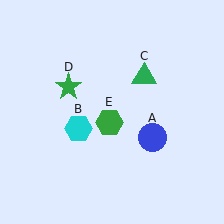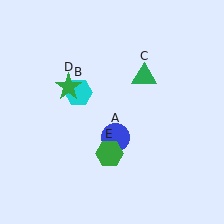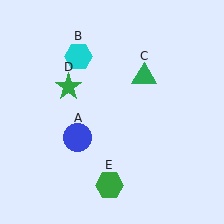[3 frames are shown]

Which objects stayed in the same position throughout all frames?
Green triangle (object C) and green star (object D) remained stationary.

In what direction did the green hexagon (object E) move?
The green hexagon (object E) moved down.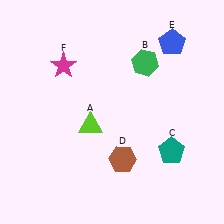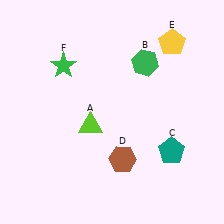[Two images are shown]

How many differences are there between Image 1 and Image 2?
There are 2 differences between the two images.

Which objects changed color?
E changed from blue to yellow. F changed from magenta to green.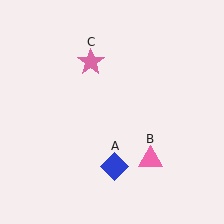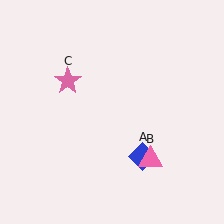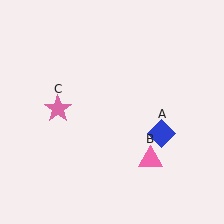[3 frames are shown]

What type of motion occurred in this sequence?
The blue diamond (object A), pink star (object C) rotated counterclockwise around the center of the scene.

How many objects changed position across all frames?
2 objects changed position: blue diamond (object A), pink star (object C).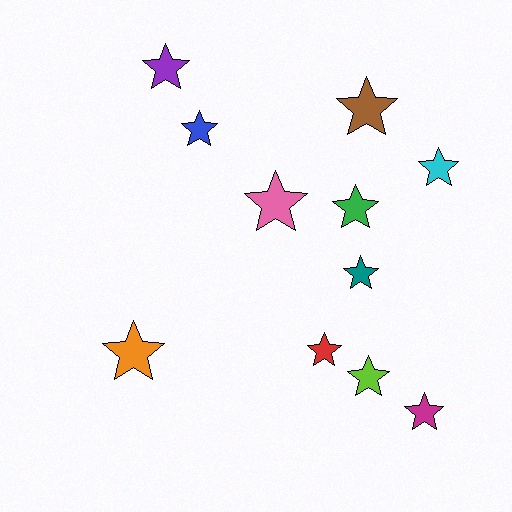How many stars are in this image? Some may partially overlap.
There are 11 stars.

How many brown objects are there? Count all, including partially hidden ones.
There is 1 brown object.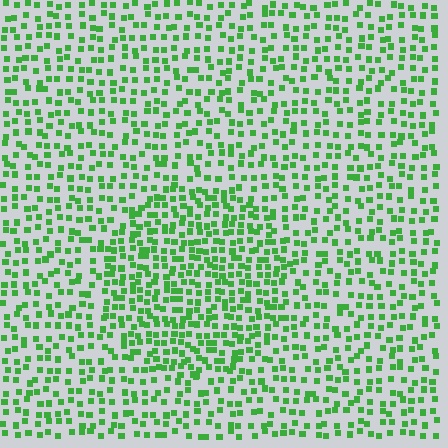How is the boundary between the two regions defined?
The boundary is defined by a change in element density (approximately 1.6x ratio). All elements are the same color, size, and shape.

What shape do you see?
I see a circle.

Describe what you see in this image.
The image contains small green elements arranged at two different densities. A circle-shaped region is visible where the elements are more densely packed than the surrounding area.